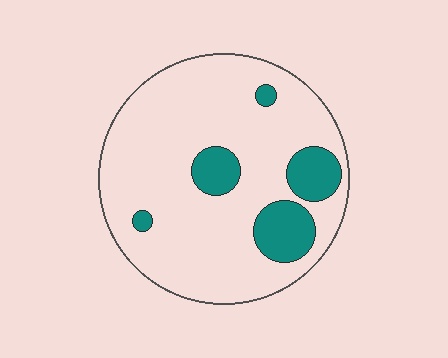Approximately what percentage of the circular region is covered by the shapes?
Approximately 15%.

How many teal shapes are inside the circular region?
5.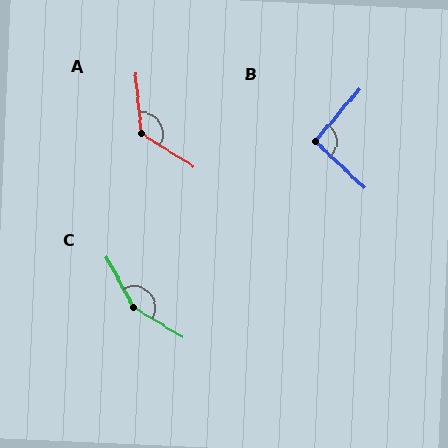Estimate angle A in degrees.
Approximately 127 degrees.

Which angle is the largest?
C, at approximately 150 degrees.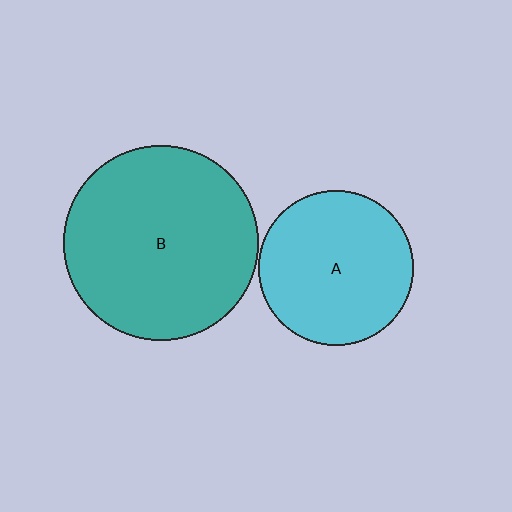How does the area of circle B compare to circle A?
Approximately 1.6 times.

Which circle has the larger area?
Circle B (teal).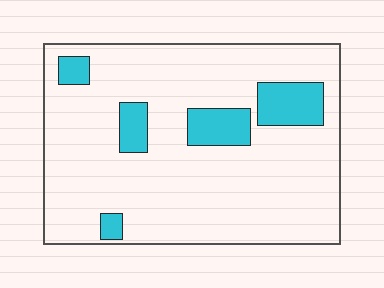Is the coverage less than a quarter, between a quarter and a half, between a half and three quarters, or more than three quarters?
Less than a quarter.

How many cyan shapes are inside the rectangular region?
5.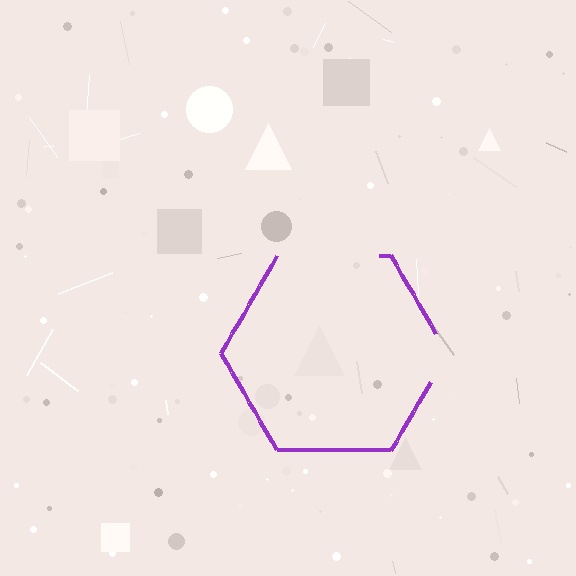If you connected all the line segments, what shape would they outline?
They would outline a hexagon.